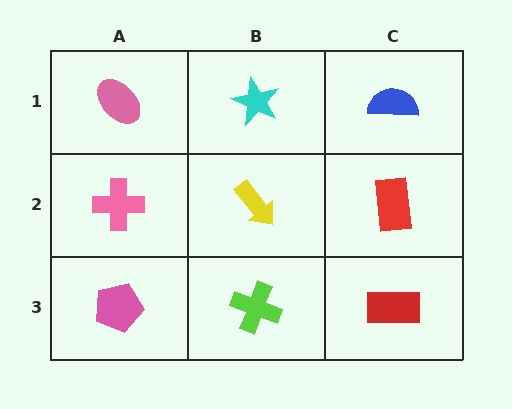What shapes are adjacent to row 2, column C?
A blue semicircle (row 1, column C), a red rectangle (row 3, column C), a yellow arrow (row 2, column B).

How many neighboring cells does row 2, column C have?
3.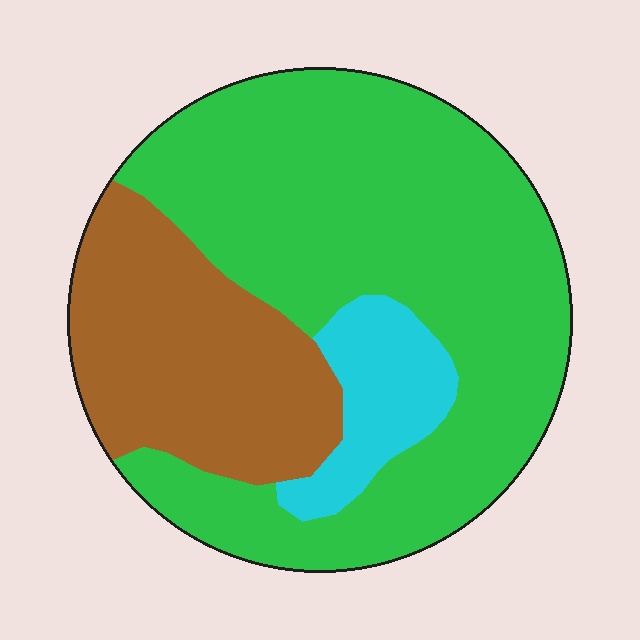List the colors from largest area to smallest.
From largest to smallest: green, brown, cyan.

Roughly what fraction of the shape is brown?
Brown covers 27% of the shape.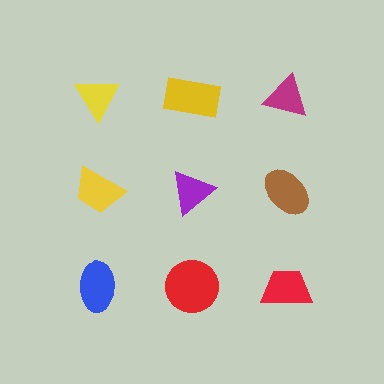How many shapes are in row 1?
3 shapes.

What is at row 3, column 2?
A red circle.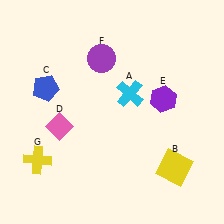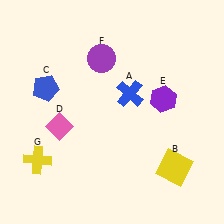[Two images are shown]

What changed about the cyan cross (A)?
In Image 1, A is cyan. In Image 2, it changed to blue.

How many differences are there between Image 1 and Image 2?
There is 1 difference between the two images.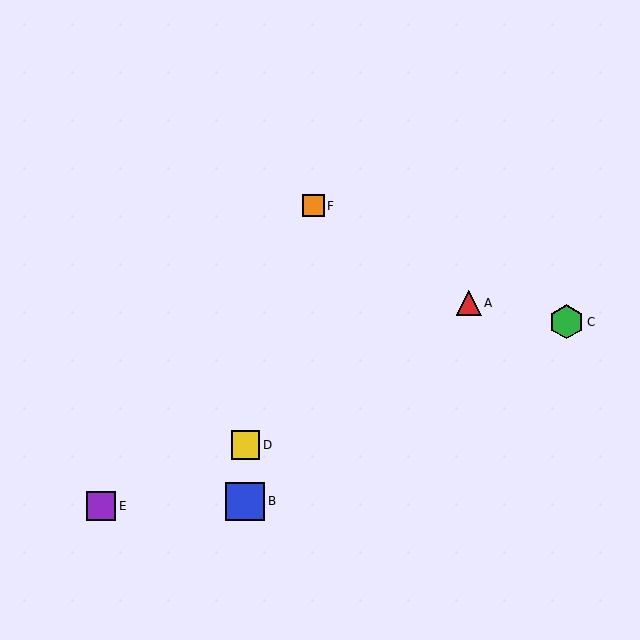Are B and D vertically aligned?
Yes, both are at x≈245.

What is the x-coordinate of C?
Object C is at x≈567.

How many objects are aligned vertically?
2 objects (B, D) are aligned vertically.